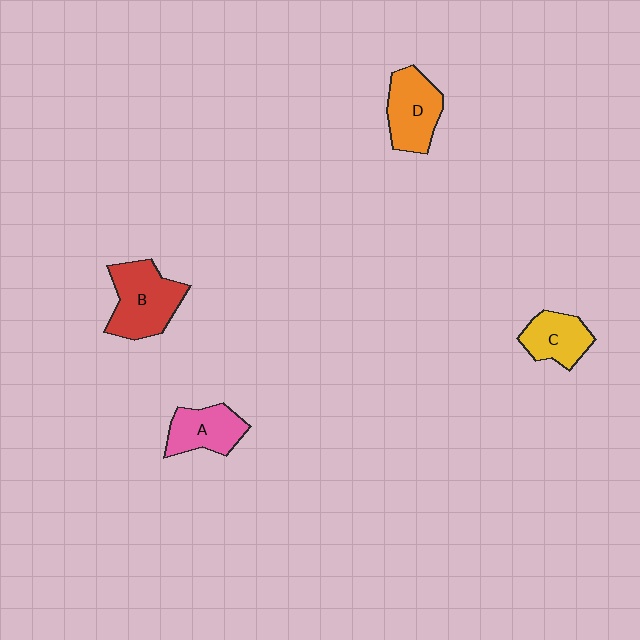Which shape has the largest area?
Shape B (red).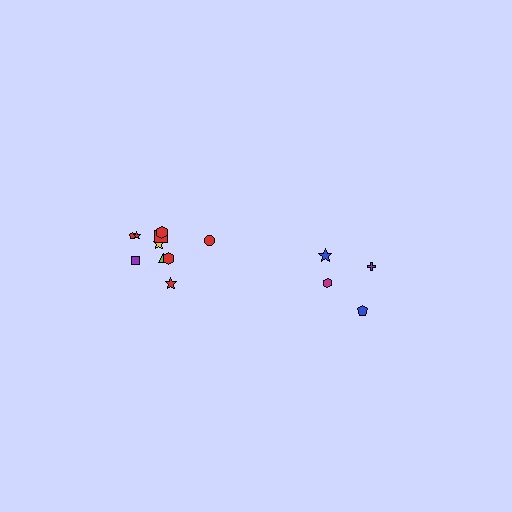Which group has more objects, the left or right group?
The left group.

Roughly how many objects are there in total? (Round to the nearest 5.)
Roughly 15 objects in total.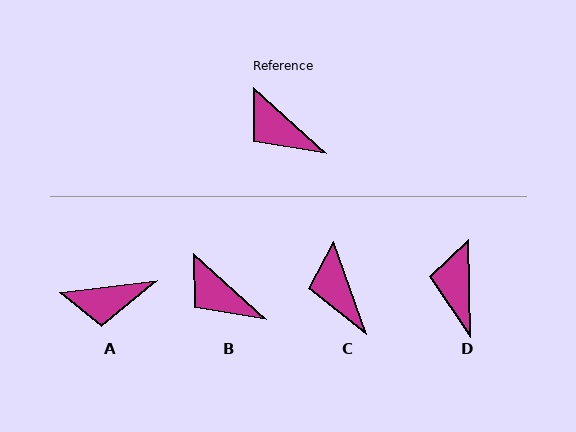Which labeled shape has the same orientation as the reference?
B.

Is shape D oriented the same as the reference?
No, it is off by about 47 degrees.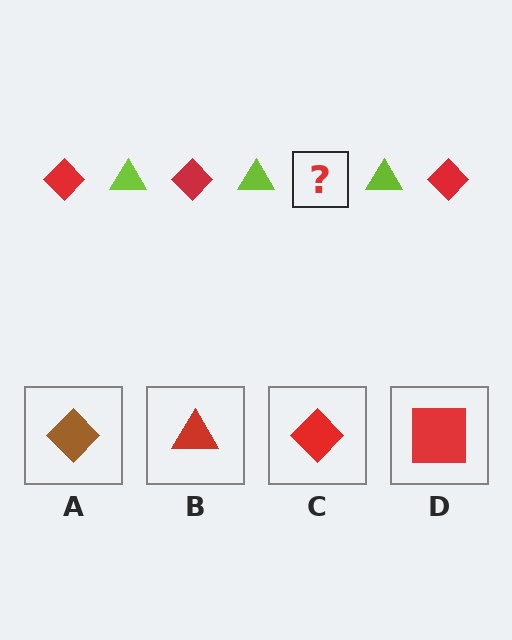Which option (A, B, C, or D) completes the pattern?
C.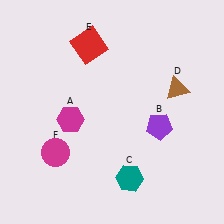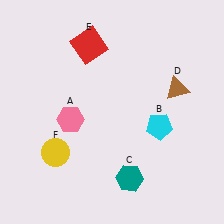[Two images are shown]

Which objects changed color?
A changed from magenta to pink. B changed from purple to cyan. F changed from magenta to yellow.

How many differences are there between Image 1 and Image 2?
There are 3 differences between the two images.